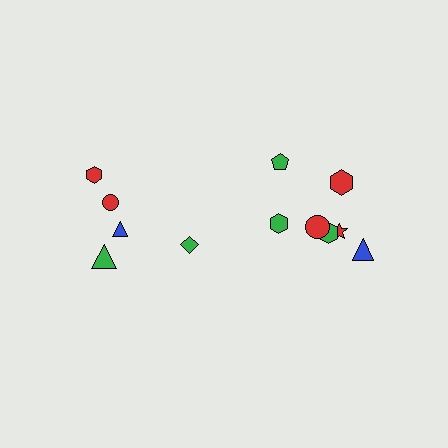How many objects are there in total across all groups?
There are 12 objects.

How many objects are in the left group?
There are 5 objects.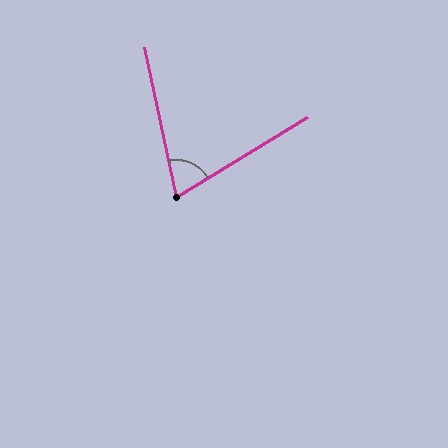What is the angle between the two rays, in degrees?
Approximately 71 degrees.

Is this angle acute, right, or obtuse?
It is acute.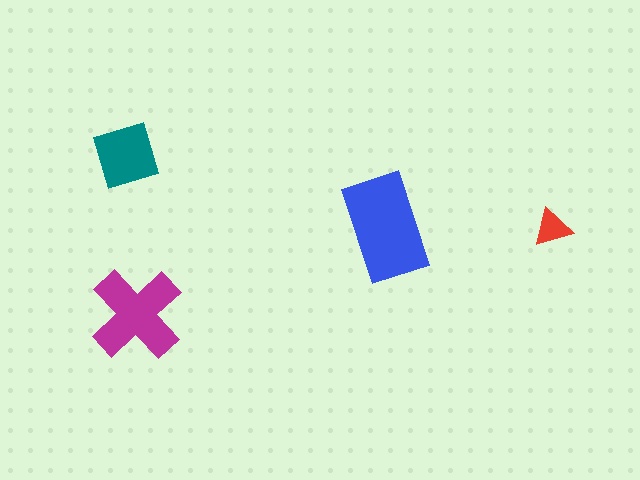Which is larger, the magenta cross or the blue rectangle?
The blue rectangle.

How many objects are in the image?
There are 4 objects in the image.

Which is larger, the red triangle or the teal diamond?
The teal diamond.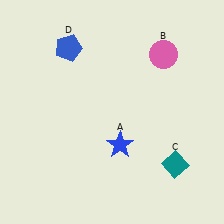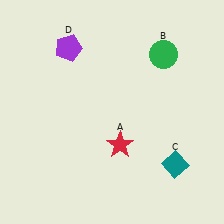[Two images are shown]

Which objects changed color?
A changed from blue to red. B changed from pink to green. D changed from blue to purple.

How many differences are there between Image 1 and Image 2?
There are 3 differences between the two images.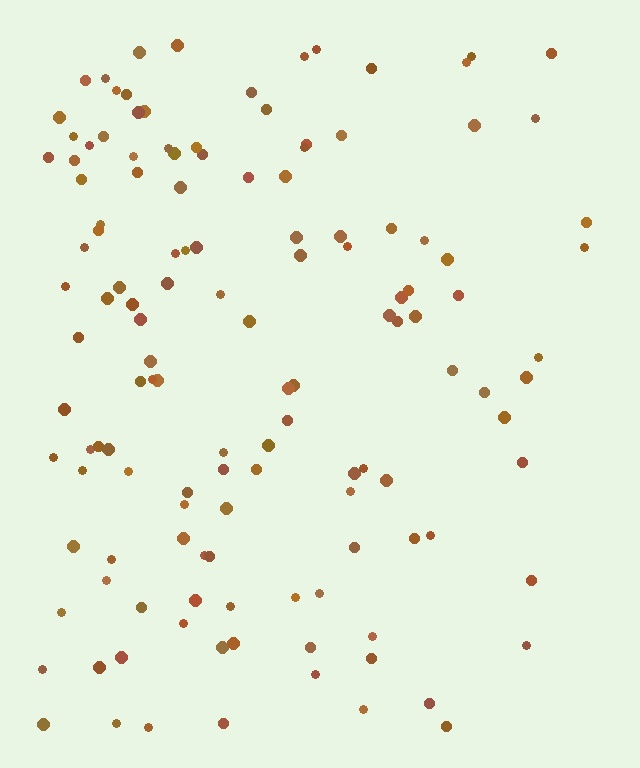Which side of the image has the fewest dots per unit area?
The right.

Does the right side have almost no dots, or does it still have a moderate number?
Still a moderate number, just noticeably fewer than the left.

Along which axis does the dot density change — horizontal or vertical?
Horizontal.